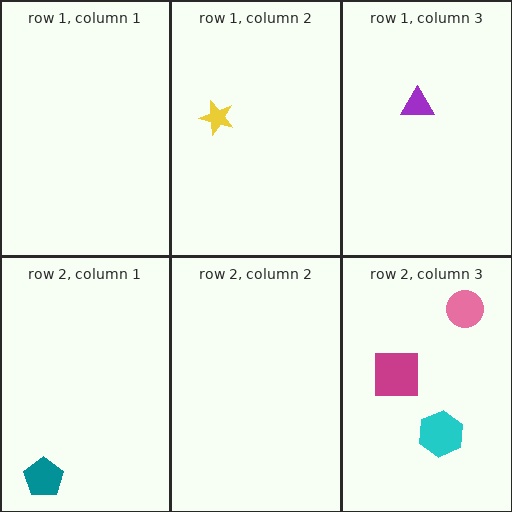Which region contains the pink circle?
The row 2, column 3 region.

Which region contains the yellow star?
The row 1, column 2 region.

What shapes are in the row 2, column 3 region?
The pink circle, the cyan hexagon, the magenta square.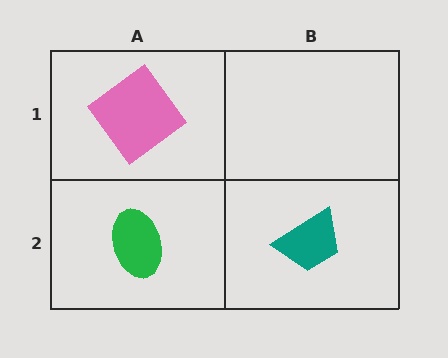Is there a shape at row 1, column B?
No, that cell is empty.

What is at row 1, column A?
A pink diamond.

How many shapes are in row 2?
2 shapes.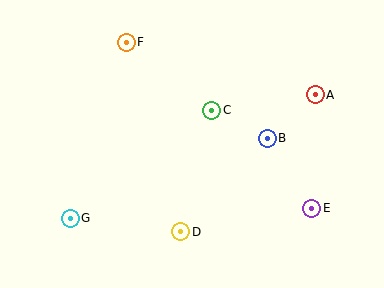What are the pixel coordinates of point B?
Point B is at (267, 138).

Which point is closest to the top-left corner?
Point F is closest to the top-left corner.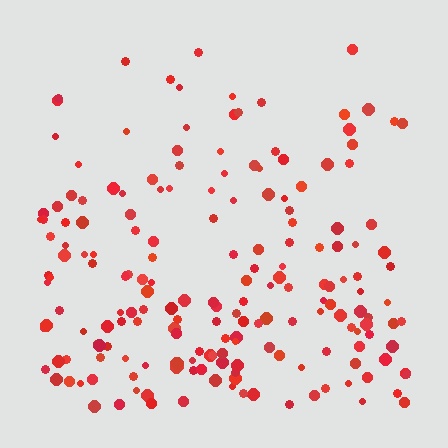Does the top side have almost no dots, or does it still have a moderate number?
Still a moderate number, just noticeably fewer than the bottom.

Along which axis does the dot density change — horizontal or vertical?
Vertical.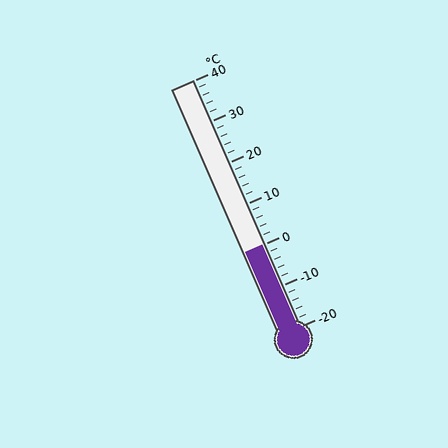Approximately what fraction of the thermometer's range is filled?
The thermometer is filled to approximately 35% of its range.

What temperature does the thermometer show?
The thermometer shows approximately 0°C.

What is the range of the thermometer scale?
The thermometer scale ranges from -20°C to 40°C.